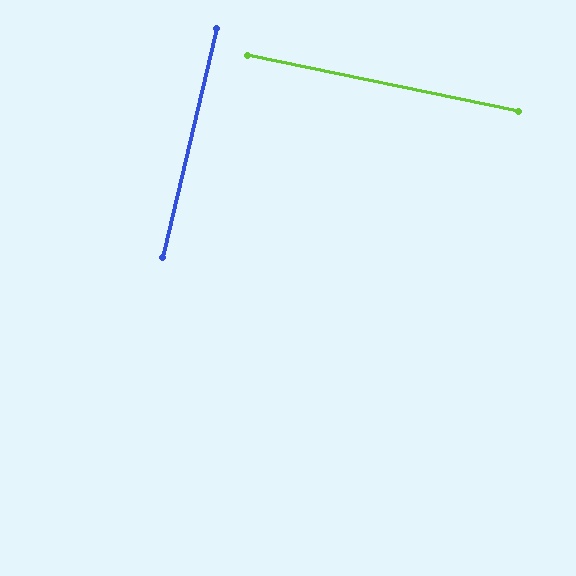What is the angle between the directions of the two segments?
Approximately 88 degrees.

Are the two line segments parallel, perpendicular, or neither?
Perpendicular — they meet at approximately 88°.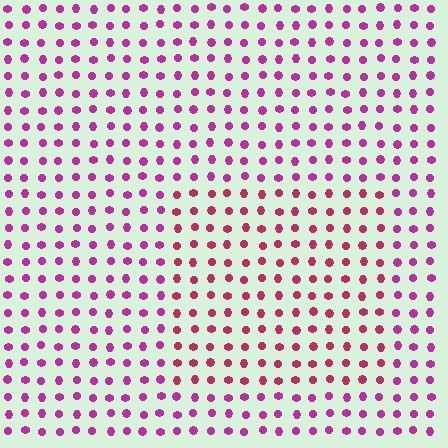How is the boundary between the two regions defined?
The boundary is defined purely by a slight shift in hue (about 27 degrees). Spacing, size, and orientation are identical on both sides.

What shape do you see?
I see a rectangle.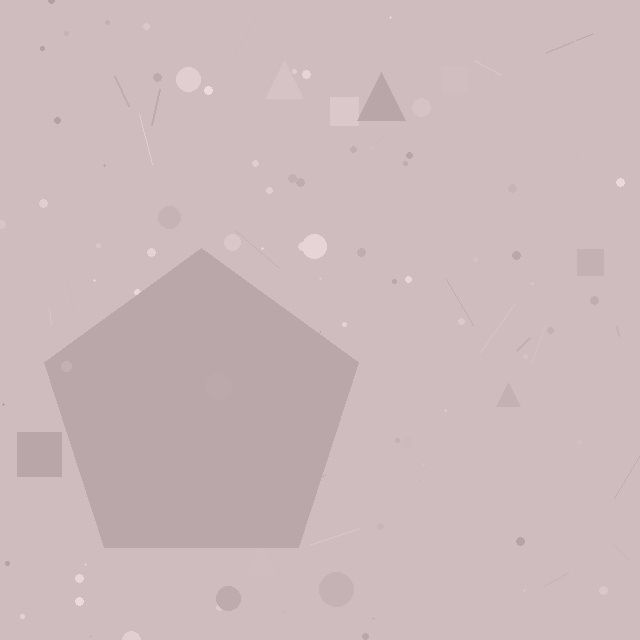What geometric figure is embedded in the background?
A pentagon is embedded in the background.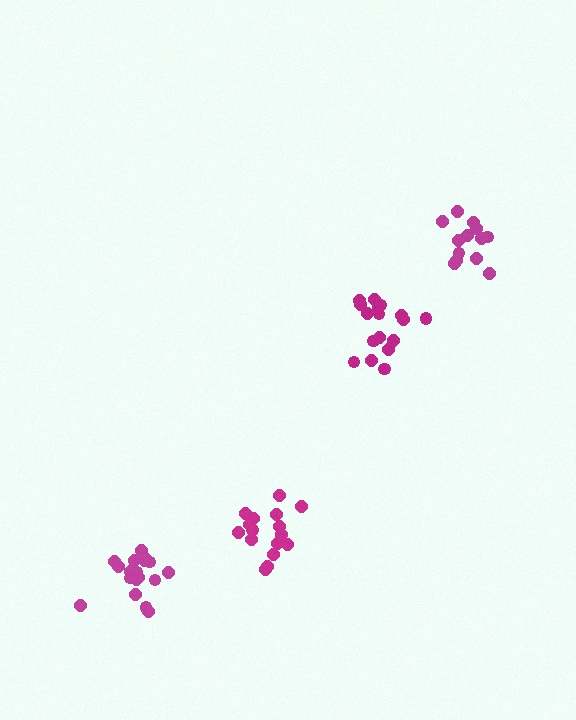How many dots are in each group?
Group 1: 17 dots, Group 2: 16 dots, Group 3: 19 dots, Group 4: 13 dots (65 total).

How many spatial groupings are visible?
There are 4 spatial groupings.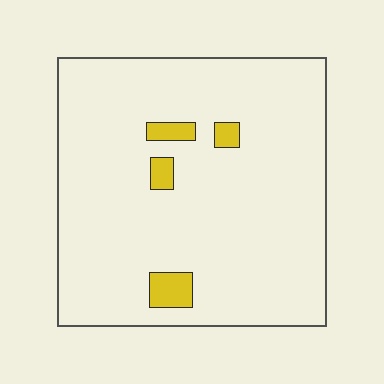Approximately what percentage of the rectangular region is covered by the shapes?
Approximately 5%.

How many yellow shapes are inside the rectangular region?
4.